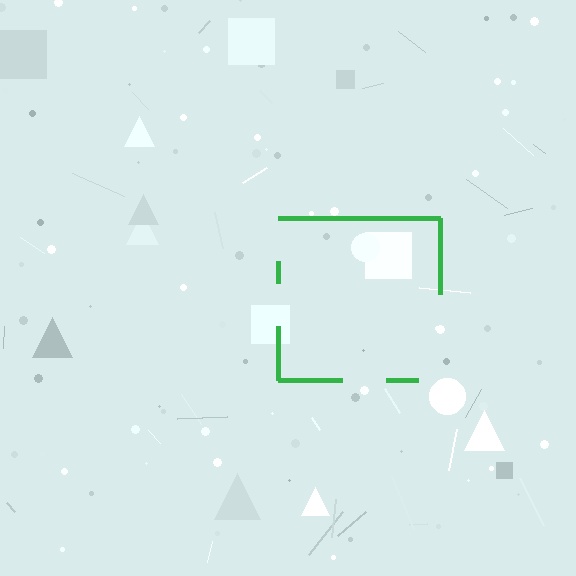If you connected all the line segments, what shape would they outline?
They would outline a square.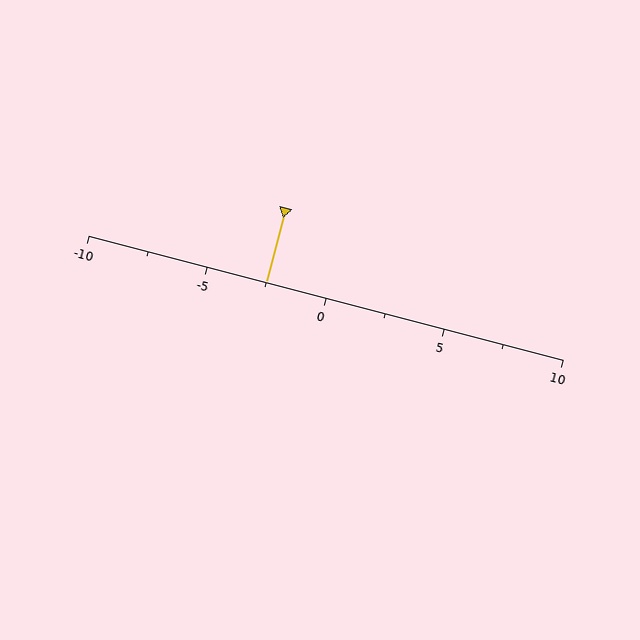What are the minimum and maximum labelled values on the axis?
The axis runs from -10 to 10.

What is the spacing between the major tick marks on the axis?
The major ticks are spaced 5 apart.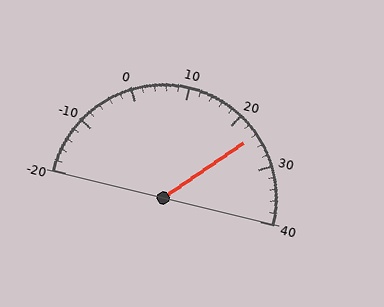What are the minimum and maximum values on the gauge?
The gauge ranges from -20 to 40.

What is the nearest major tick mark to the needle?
The nearest major tick mark is 20.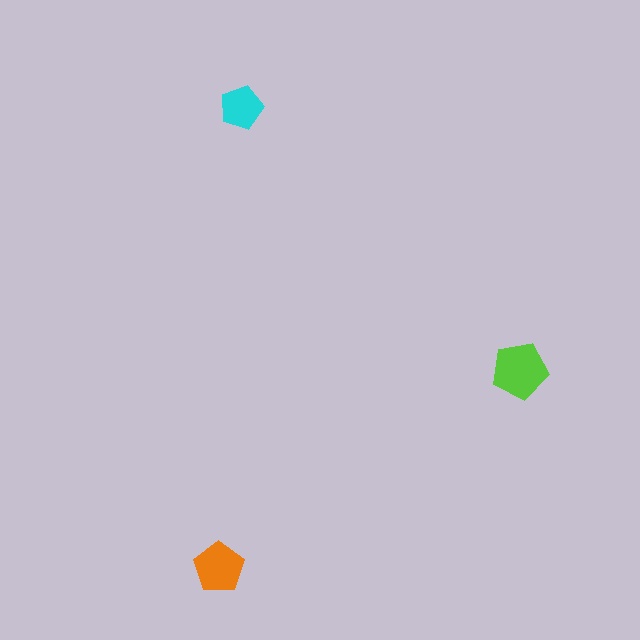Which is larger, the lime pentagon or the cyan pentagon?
The lime one.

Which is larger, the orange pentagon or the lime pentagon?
The lime one.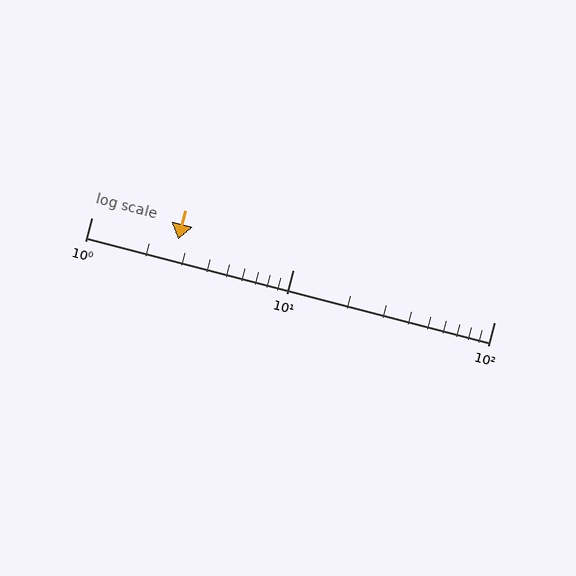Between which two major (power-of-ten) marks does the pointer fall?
The pointer is between 1 and 10.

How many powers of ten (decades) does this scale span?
The scale spans 2 decades, from 1 to 100.